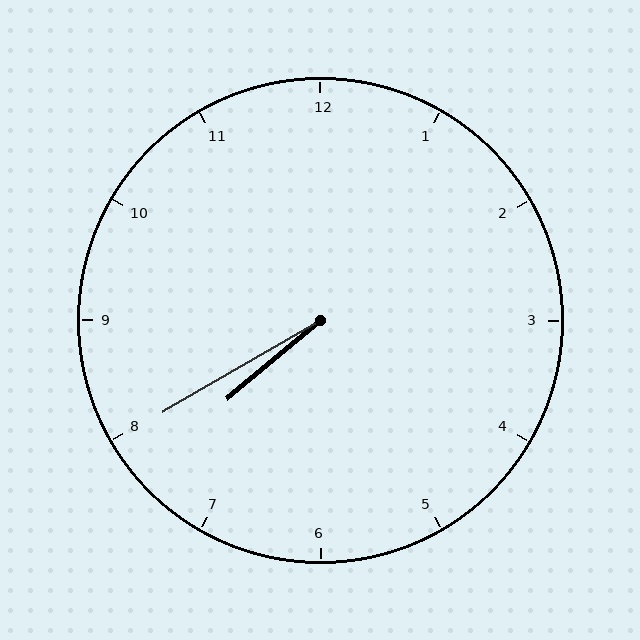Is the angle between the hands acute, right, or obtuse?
It is acute.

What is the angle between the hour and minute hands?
Approximately 10 degrees.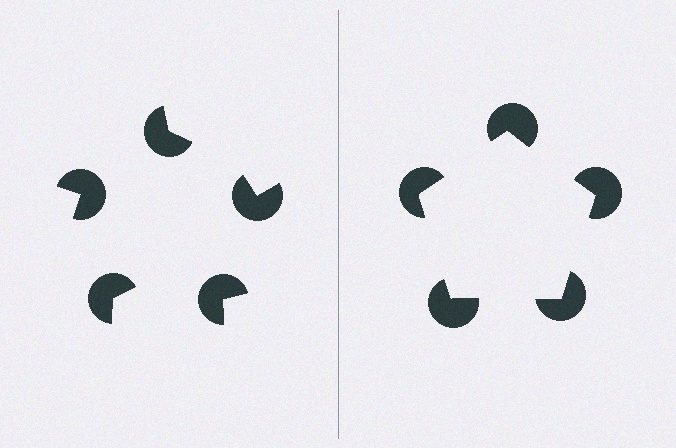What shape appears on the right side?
An illusory pentagon.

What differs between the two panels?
The pac-man discs are positioned identically on both sides; only the wedge orientations differ. On the right they align to a pentagon; on the left they are misaligned.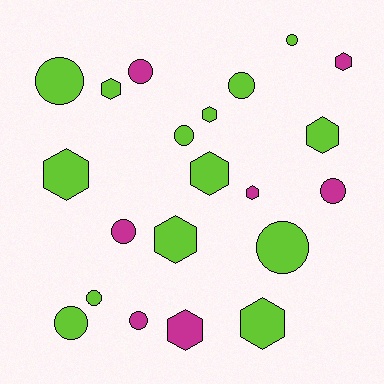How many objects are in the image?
There are 21 objects.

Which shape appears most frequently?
Circle, with 11 objects.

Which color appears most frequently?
Lime, with 14 objects.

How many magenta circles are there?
There are 4 magenta circles.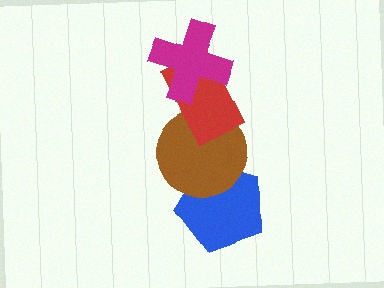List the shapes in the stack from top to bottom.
From top to bottom: the magenta cross, the red rectangle, the brown circle, the blue pentagon.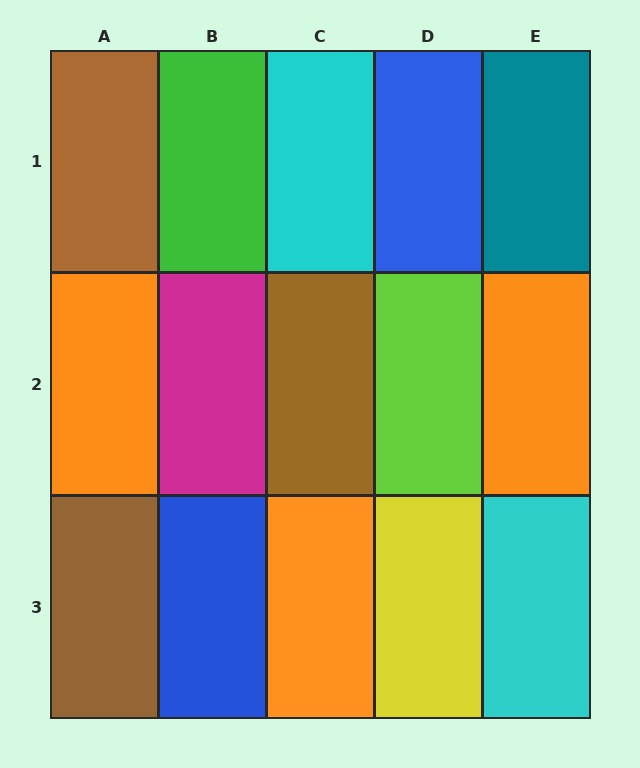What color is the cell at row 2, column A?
Orange.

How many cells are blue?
2 cells are blue.